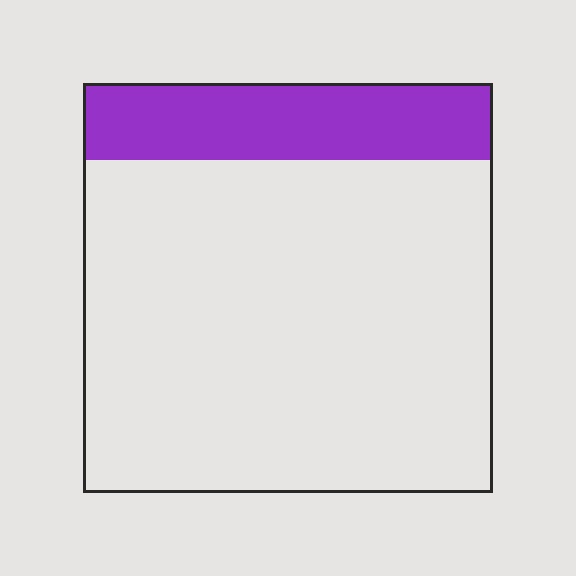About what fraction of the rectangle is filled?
About one fifth (1/5).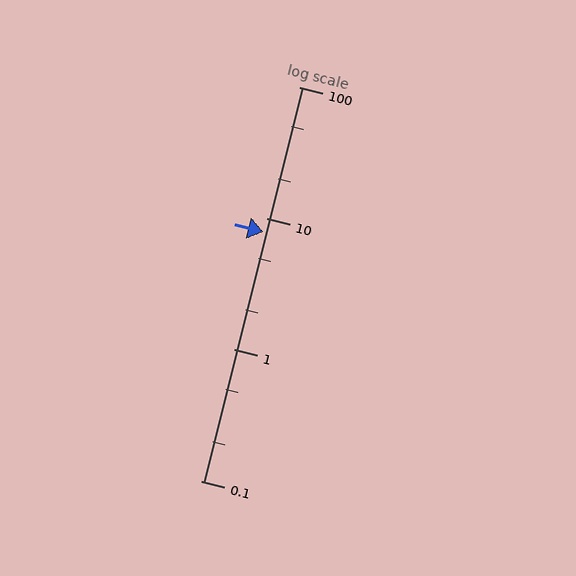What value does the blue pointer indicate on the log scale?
The pointer indicates approximately 7.9.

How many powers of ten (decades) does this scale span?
The scale spans 3 decades, from 0.1 to 100.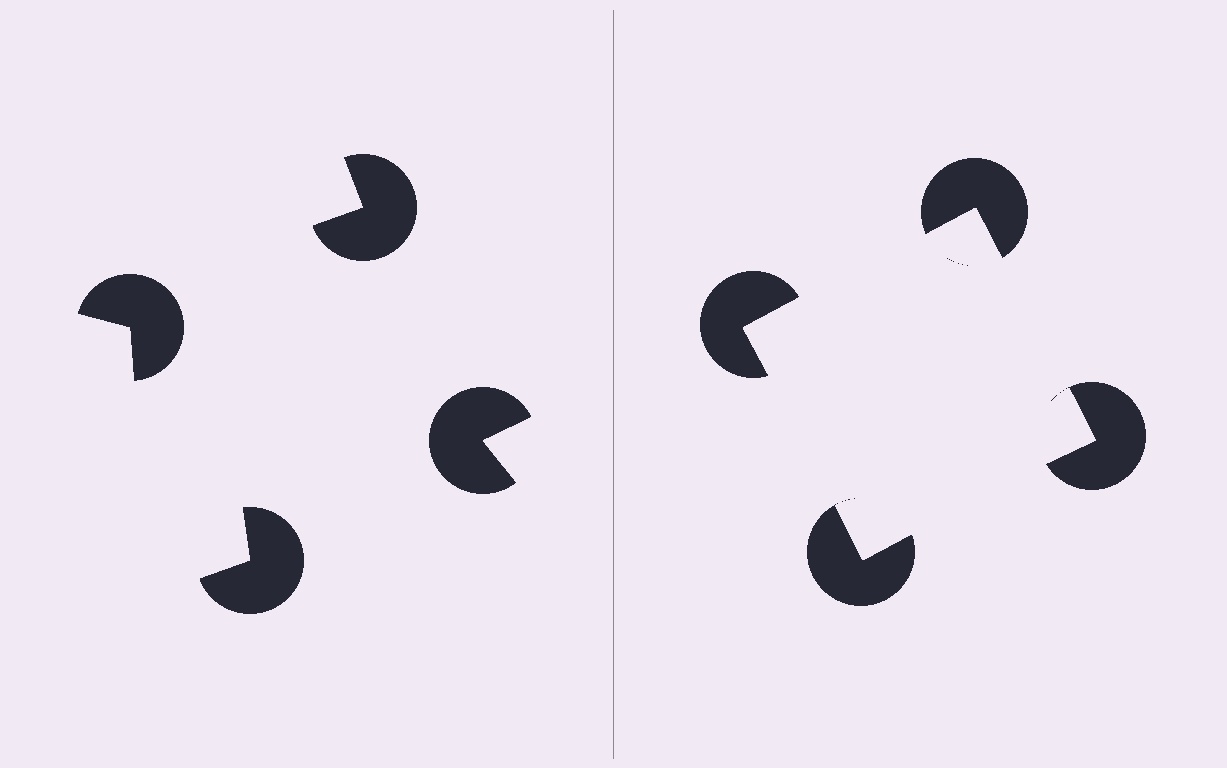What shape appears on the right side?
An illusory square.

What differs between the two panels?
The pac-man discs are positioned identically on both sides; only the wedge orientations differ. On the right they align to a square; on the left they are misaligned.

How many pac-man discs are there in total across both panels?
8 — 4 on each side.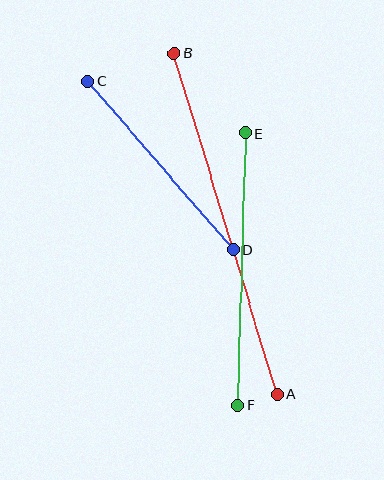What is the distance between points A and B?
The distance is approximately 356 pixels.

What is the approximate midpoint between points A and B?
The midpoint is at approximately (226, 224) pixels.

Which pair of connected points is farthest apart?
Points A and B are farthest apart.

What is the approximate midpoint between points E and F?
The midpoint is at approximately (241, 269) pixels.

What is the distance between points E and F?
The distance is approximately 272 pixels.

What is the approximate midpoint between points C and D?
The midpoint is at approximately (160, 166) pixels.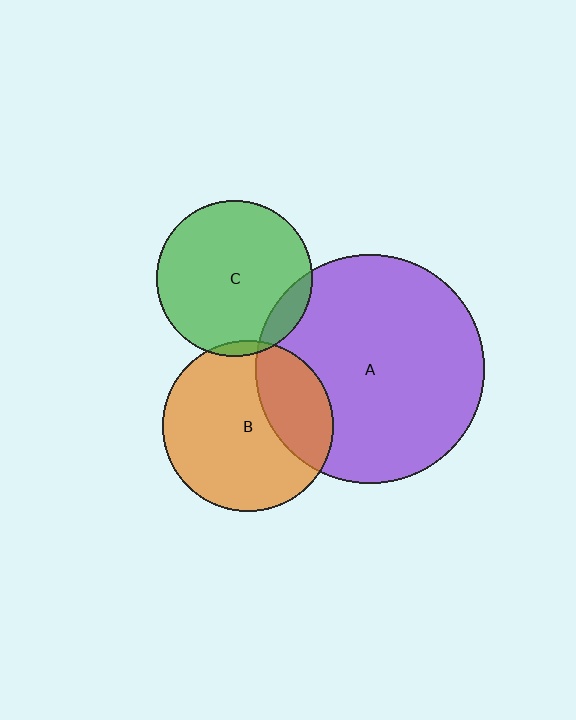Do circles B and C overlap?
Yes.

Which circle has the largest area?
Circle A (purple).